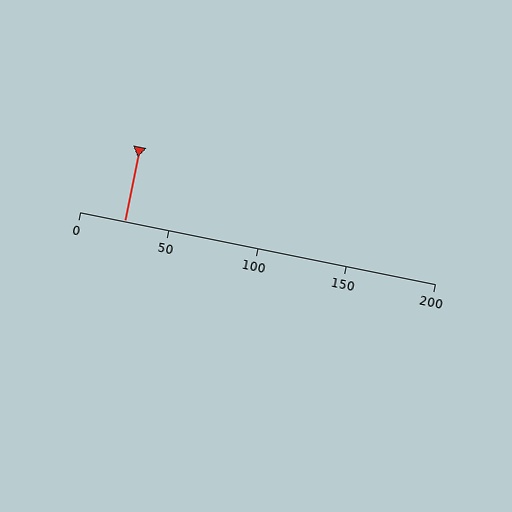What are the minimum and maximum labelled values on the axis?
The axis runs from 0 to 200.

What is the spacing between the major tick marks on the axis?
The major ticks are spaced 50 apart.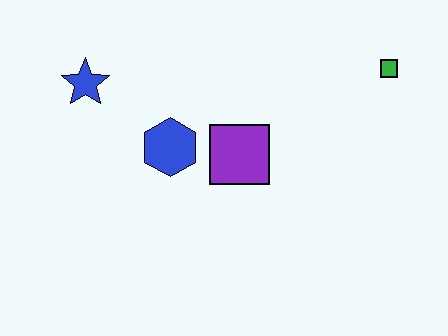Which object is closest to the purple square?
The blue hexagon is closest to the purple square.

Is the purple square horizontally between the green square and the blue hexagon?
Yes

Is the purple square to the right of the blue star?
Yes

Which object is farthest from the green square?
The blue star is farthest from the green square.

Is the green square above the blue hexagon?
Yes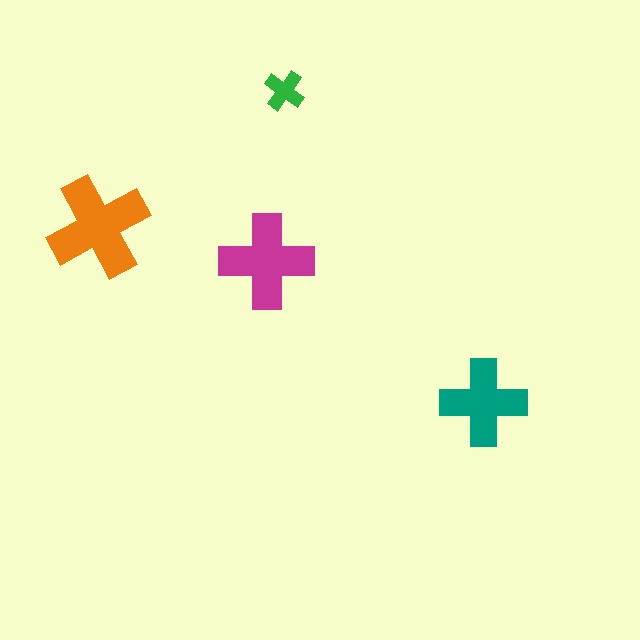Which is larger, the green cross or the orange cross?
The orange one.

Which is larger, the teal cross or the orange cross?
The orange one.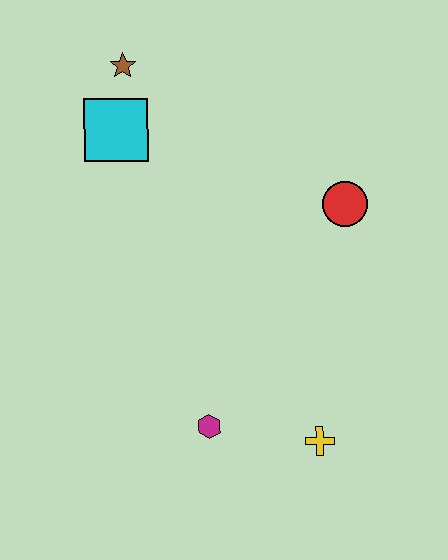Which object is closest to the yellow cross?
The magenta hexagon is closest to the yellow cross.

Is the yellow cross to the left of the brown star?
No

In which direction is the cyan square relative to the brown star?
The cyan square is below the brown star.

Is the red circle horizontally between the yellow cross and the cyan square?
No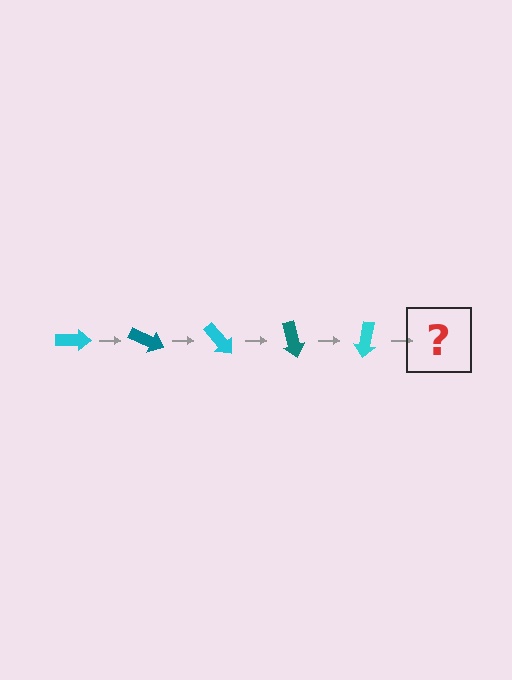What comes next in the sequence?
The next element should be a teal arrow, rotated 125 degrees from the start.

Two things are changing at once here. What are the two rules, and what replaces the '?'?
The two rules are that it rotates 25 degrees each step and the color cycles through cyan and teal. The '?' should be a teal arrow, rotated 125 degrees from the start.